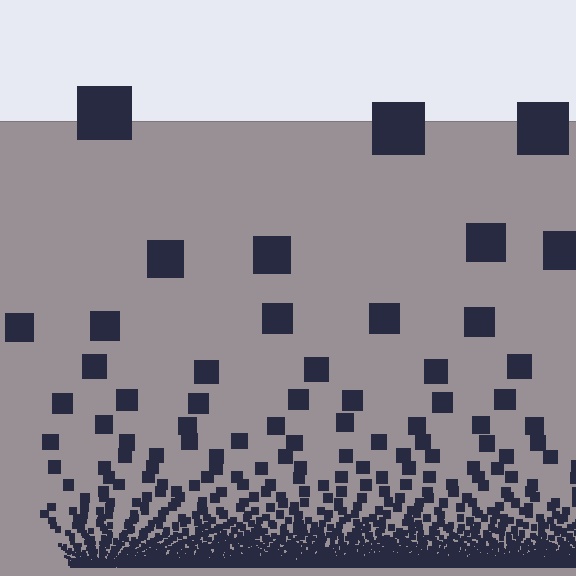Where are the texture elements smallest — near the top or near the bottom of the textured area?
Near the bottom.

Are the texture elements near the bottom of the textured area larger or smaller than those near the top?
Smaller. The gradient is inverted — elements near the bottom are smaller and denser.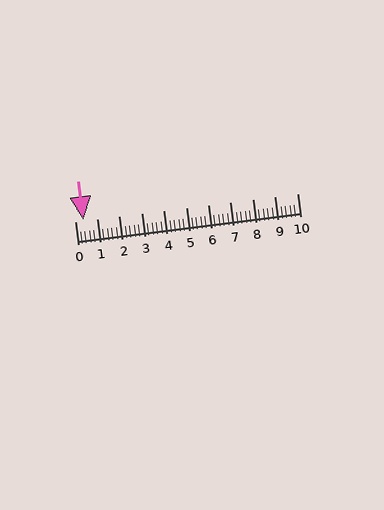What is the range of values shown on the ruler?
The ruler shows values from 0 to 10.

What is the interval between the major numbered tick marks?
The major tick marks are spaced 1 units apart.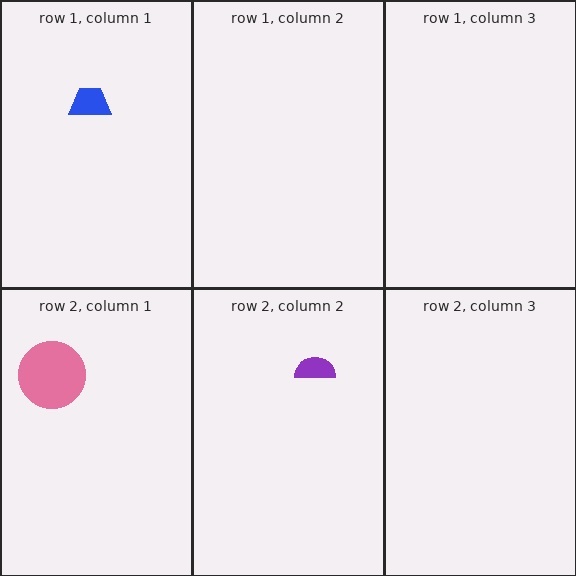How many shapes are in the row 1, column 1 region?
1.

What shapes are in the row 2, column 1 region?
The pink circle.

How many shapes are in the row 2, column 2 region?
1.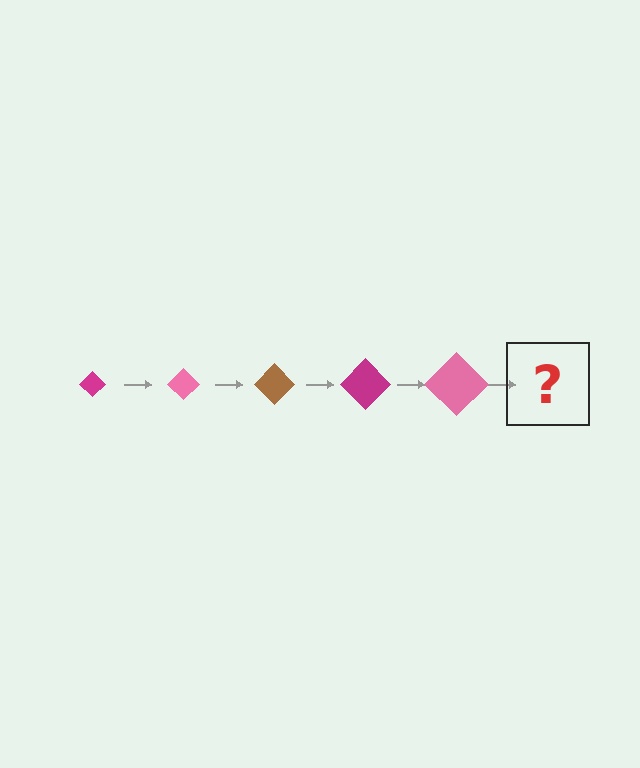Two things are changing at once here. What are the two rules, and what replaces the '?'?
The two rules are that the diamond grows larger each step and the color cycles through magenta, pink, and brown. The '?' should be a brown diamond, larger than the previous one.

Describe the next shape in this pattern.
It should be a brown diamond, larger than the previous one.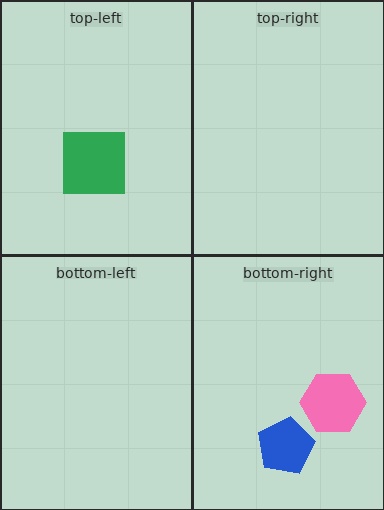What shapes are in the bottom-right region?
The blue pentagon, the pink hexagon.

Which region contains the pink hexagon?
The bottom-right region.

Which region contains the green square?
The top-left region.